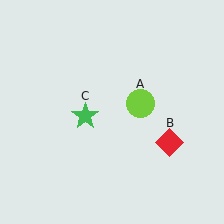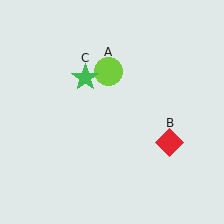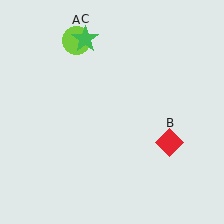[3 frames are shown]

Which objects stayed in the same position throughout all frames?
Red diamond (object B) remained stationary.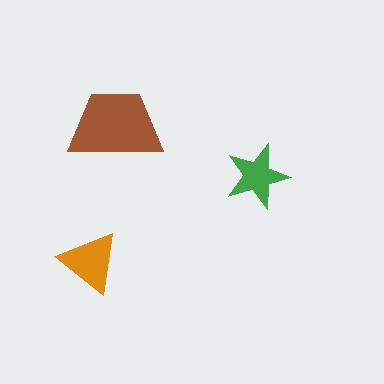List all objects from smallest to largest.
The green star, the orange triangle, the brown trapezoid.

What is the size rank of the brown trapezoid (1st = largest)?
1st.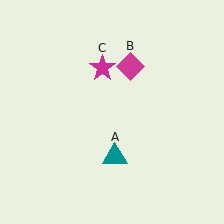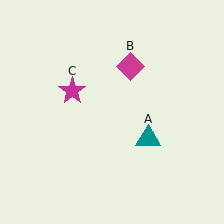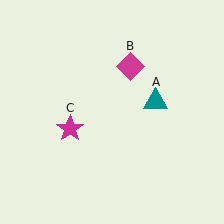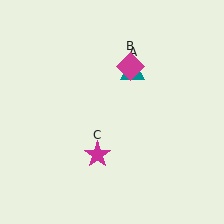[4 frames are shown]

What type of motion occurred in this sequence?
The teal triangle (object A), magenta star (object C) rotated counterclockwise around the center of the scene.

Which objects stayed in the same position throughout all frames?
Magenta diamond (object B) remained stationary.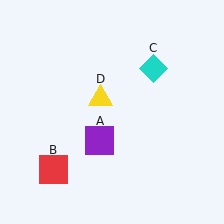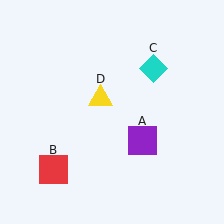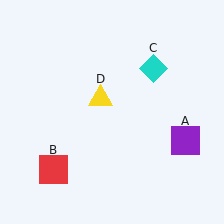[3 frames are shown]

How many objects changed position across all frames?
1 object changed position: purple square (object A).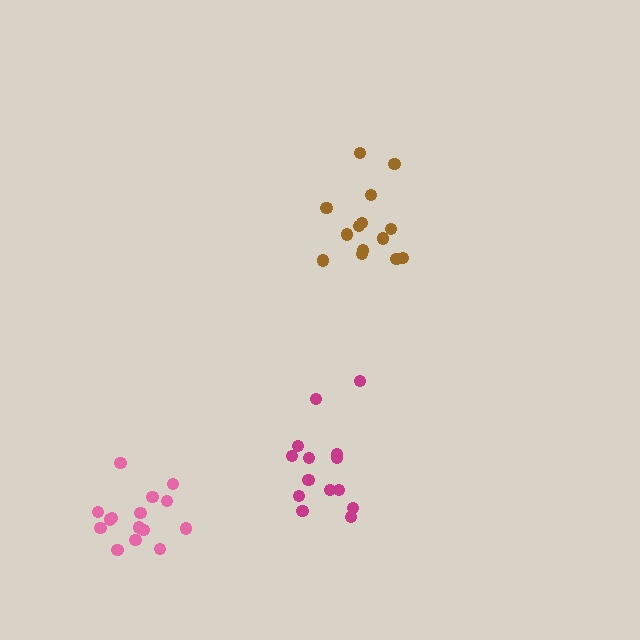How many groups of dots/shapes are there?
There are 3 groups.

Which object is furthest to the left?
The pink cluster is leftmost.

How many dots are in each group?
Group 1: 15 dots, Group 2: 14 dots, Group 3: 14 dots (43 total).